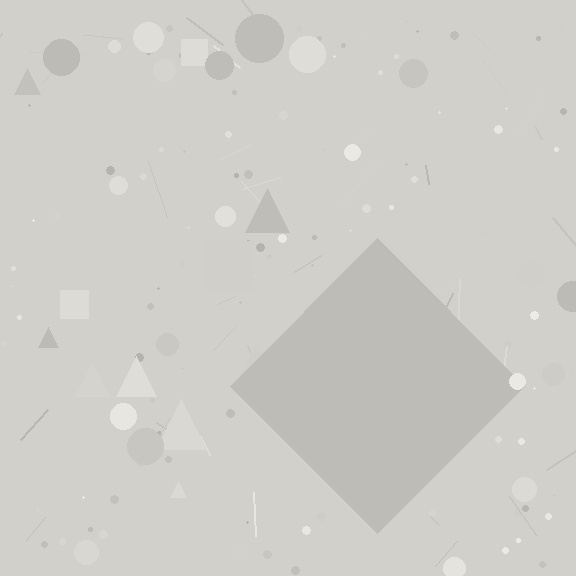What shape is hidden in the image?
A diamond is hidden in the image.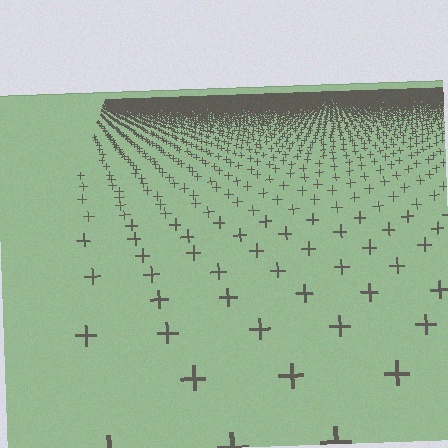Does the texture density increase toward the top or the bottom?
Density increases toward the top.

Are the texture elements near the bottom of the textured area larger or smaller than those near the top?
Larger. Near the bottom, elements are closer to the viewer and appear at a bigger on-screen size.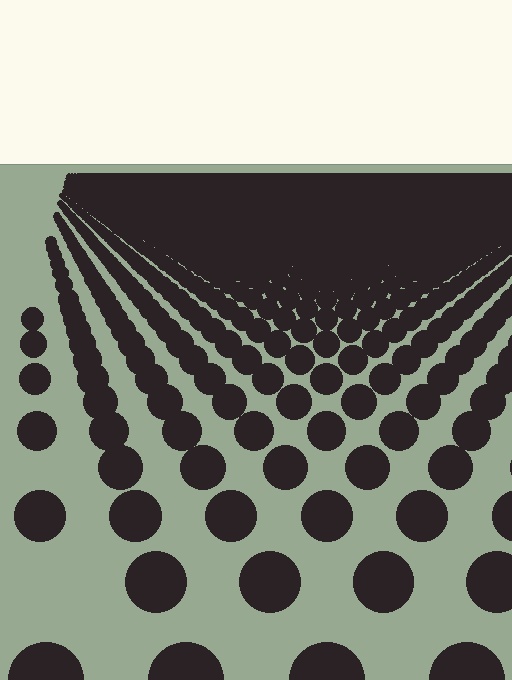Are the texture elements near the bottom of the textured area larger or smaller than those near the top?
Larger. Near the bottom, elements are closer to the viewer and appear at a bigger on-screen size.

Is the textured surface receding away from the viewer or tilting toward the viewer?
The surface is receding away from the viewer. Texture elements get smaller and denser toward the top.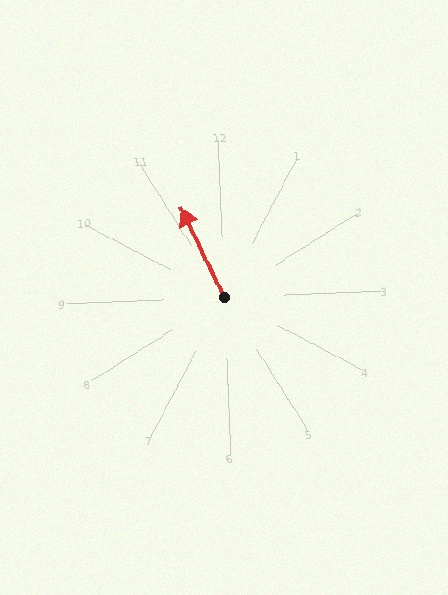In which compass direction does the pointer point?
Northwest.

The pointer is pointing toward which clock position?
Roughly 11 o'clock.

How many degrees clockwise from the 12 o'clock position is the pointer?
Approximately 337 degrees.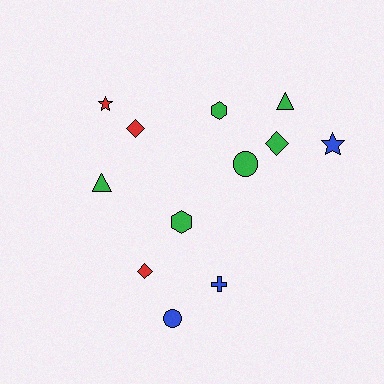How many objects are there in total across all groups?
There are 12 objects.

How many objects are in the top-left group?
There are 3 objects.